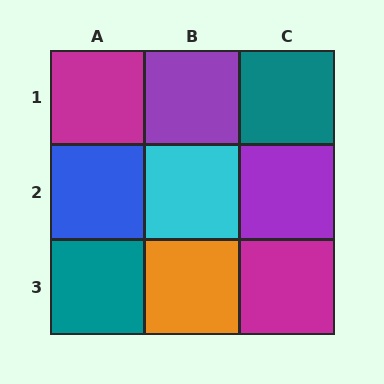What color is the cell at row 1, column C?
Teal.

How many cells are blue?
1 cell is blue.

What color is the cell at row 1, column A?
Magenta.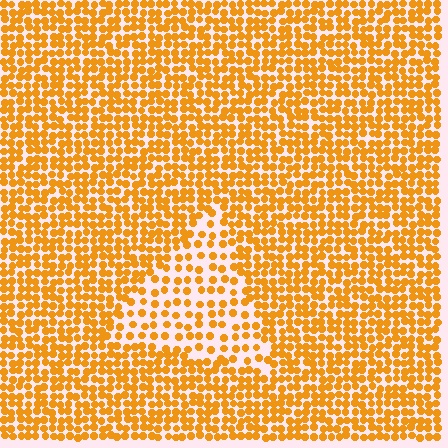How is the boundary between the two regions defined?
The boundary is defined by a change in element density (approximately 2.0x ratio). All elements are the same color, size, and shape.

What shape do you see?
I see a triangle.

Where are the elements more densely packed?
The elements are more densely packed outside the triangle boundary.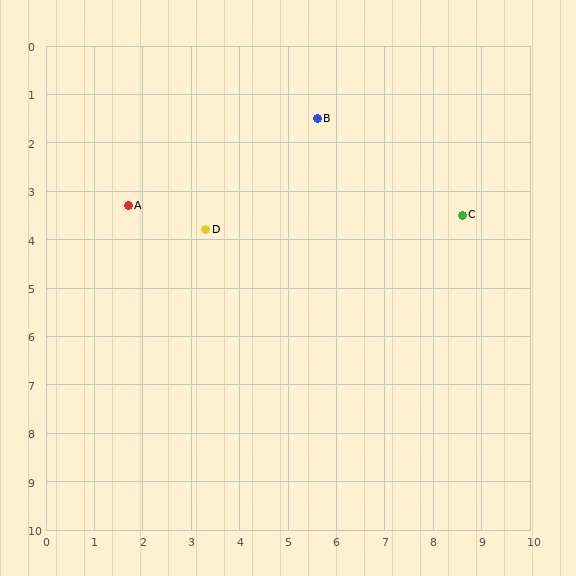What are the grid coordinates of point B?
Point B is at approximately (5.6, 1.5).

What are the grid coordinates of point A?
Point A is at approximately (1.7, 3.3).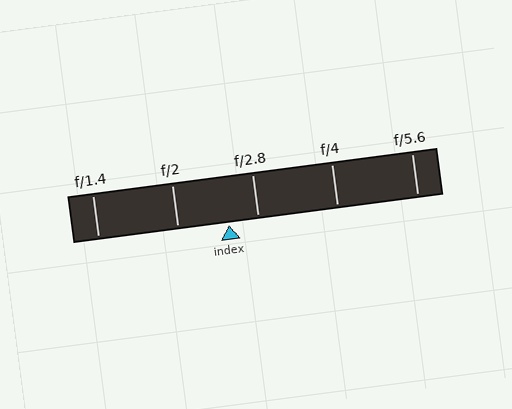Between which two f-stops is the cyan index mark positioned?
The index mark is between f/2 and f/2.8.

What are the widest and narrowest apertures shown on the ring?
The widest aperture shown is f/1.4 and the narrowest is f/5.6.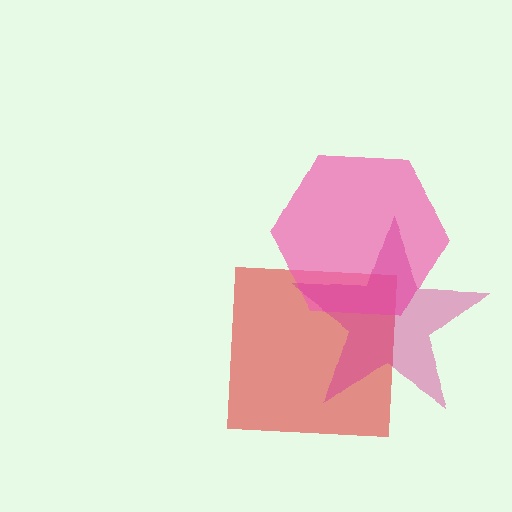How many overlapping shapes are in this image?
There are 3 overlapping shapes in the image.